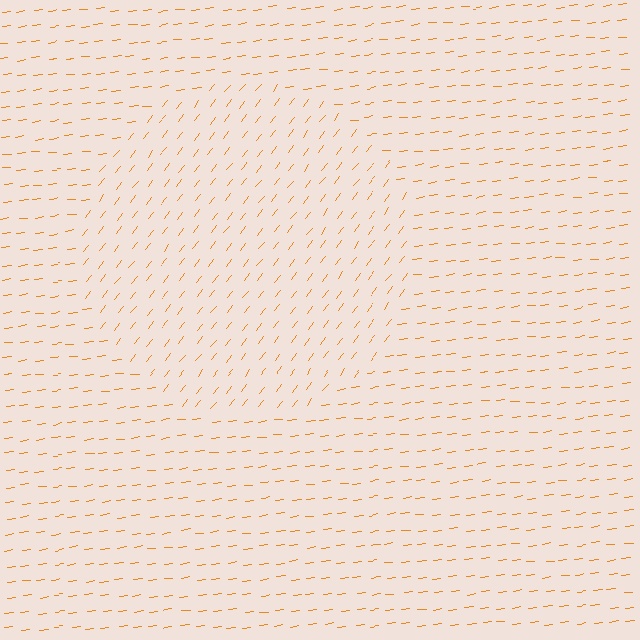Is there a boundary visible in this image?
Yes, there is a texture boundary formed by a change in line orientation.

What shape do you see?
I see a circle.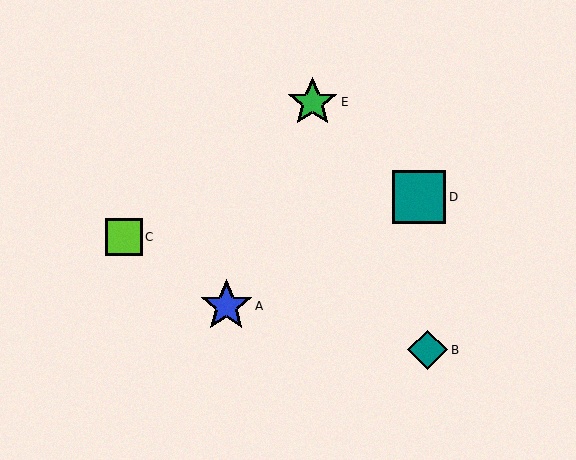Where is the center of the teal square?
The center of the teal square is at (419, 197).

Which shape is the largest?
The teal square (labeled D) is the largest.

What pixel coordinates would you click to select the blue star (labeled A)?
Click at (226, 306) to select the blue star A.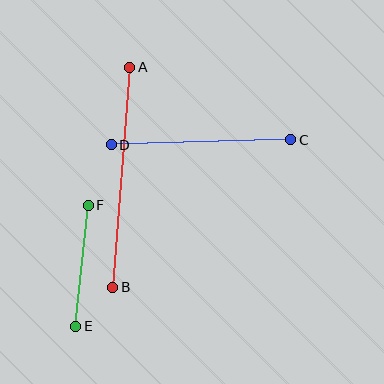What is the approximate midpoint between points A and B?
The midpoint is at approximately (121, 177) pixels.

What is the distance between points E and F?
The distance is approximately 122 pixels.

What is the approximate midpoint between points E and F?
The midpoint is at approximately (82, 266) pixels.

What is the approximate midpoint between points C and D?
The midpoint is at approximately (201, 142) pixels.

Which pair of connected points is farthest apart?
Points A and B are farthest apart.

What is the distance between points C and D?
The distance is approximately 179 pixels.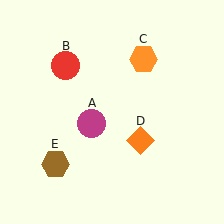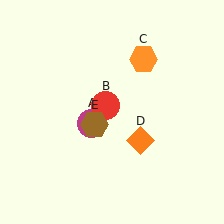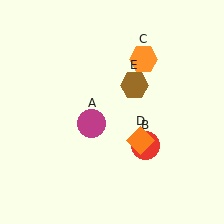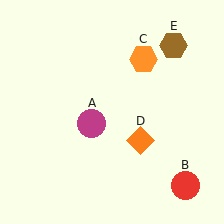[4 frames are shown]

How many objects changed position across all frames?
2 objects changed position: red circle (object B), brown hexagon (object E).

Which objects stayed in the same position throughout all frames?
Magenta circle (object A) and orange hexagon (object C) and orange diamond (object D) remained stationary.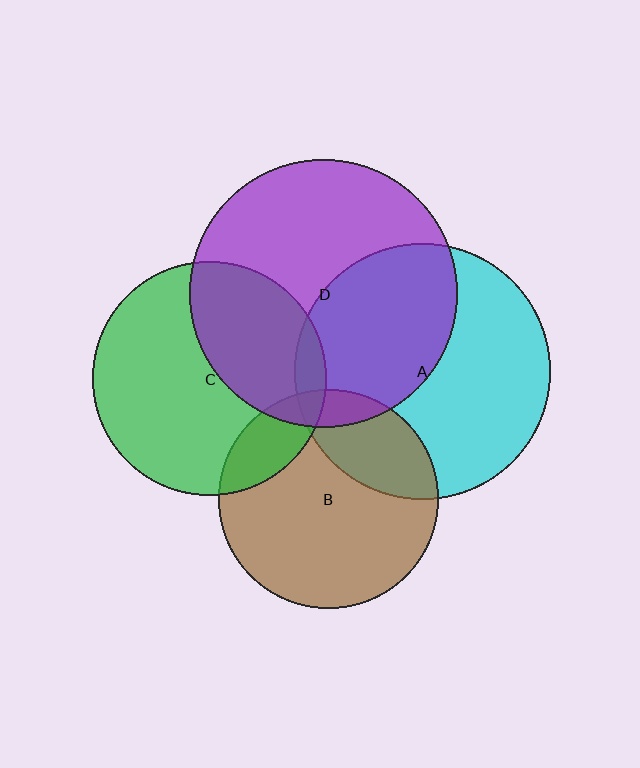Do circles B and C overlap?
Yes.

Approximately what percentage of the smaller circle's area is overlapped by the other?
Approximately 15%.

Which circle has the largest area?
Circle D (purple).